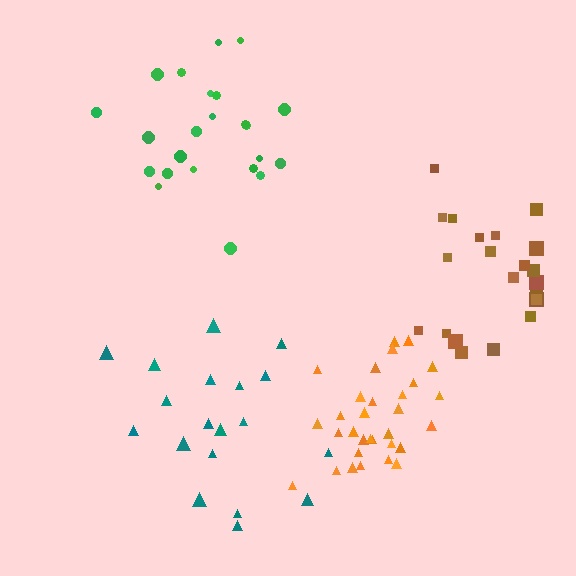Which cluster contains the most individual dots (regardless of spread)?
Orange (31).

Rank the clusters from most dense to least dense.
orange, green, brown, teal.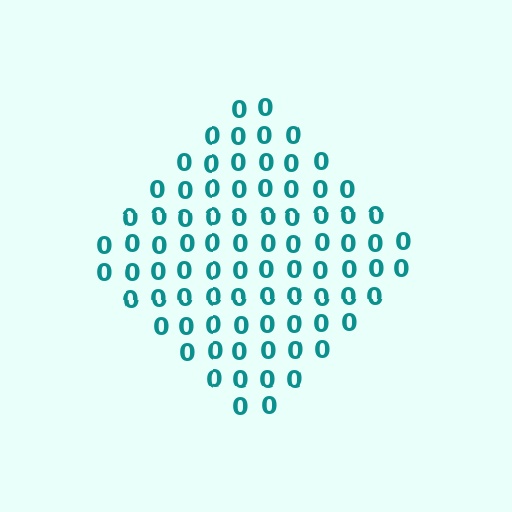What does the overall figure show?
The overall figure shows a diamond.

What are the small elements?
The small elements are digit 0's.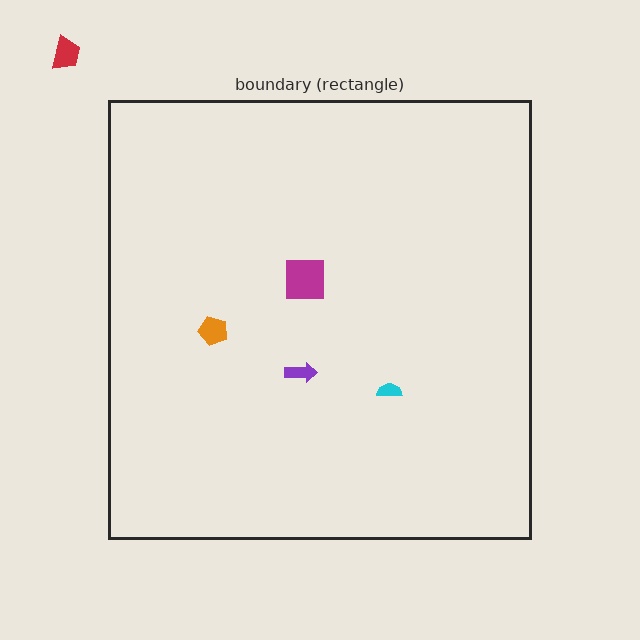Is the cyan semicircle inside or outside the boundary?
Inside.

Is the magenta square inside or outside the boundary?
Inside.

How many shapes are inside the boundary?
4 inside, 1 outside.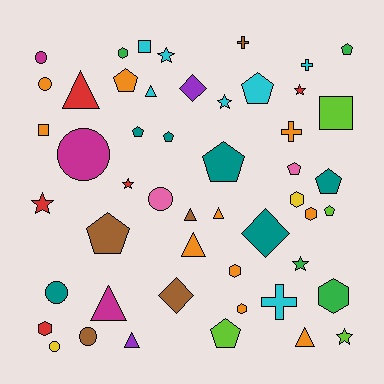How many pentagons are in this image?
There are 11 pentagons.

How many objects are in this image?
There are 50 objects.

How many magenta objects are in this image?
There are 3 magenta objects.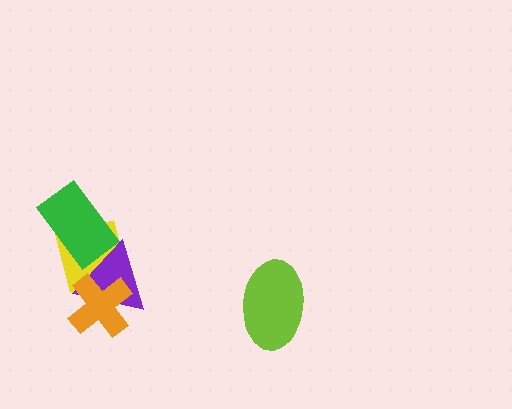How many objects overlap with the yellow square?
3 objects overlap with the yellow square.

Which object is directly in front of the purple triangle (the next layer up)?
The orange cross is directly in front of the purple triangle.